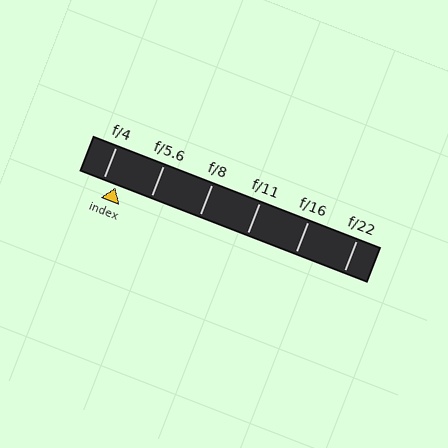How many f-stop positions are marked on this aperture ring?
There are 6 f-stop positions marked.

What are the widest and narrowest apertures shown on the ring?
The widest aperture shown is f/4 and the narrowest is f/22.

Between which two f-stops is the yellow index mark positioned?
The index mark is between f/4 and f/5.6.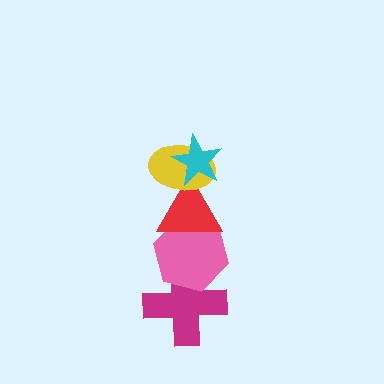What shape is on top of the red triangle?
The yellow ellipse is on top of the red triangle.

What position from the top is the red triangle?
The red triangle is 3rd from the top.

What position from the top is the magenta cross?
The magenta cross is 5th from the top.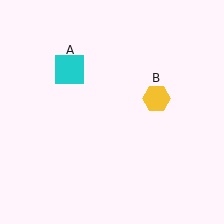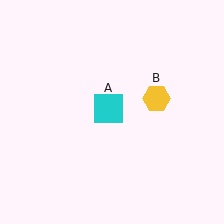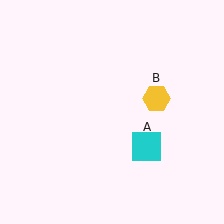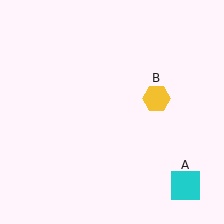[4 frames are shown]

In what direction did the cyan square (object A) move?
The cyan square (object A) moved down and to the right.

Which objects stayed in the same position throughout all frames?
Yellow hexagon (object B) remained stationary.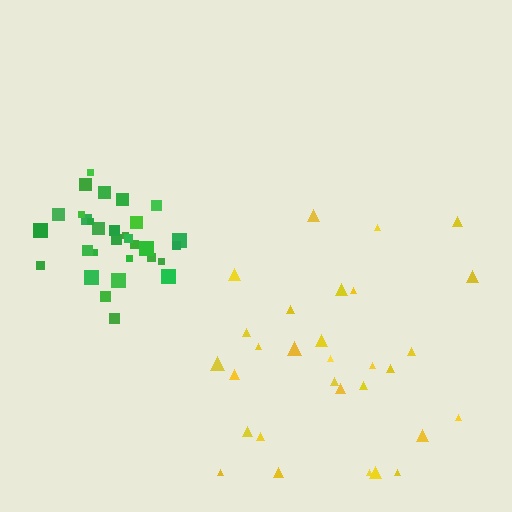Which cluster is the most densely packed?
Green.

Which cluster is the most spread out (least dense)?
Yellow.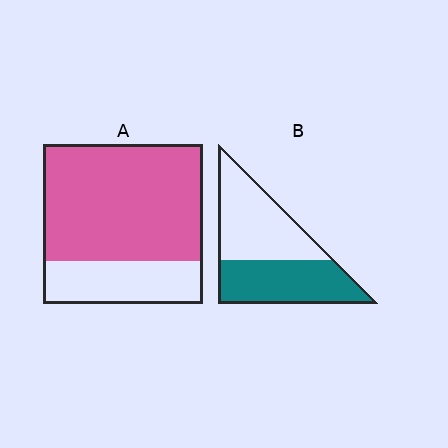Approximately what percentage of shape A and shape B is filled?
A is approximately 75% and B is approximately 45%.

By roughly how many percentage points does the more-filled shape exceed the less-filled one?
By roughly 25 percentage points (A over B).